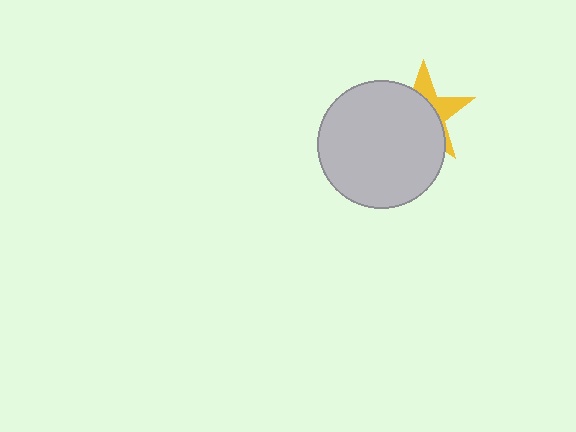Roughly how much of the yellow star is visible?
A small part of it is visible (roughly 35%).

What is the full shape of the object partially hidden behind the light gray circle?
The partially hidden object is a yellow star.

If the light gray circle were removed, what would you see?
You would see the complete yellow star.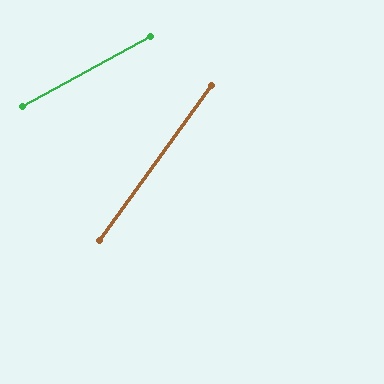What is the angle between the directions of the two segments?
Approximately 25 degrees.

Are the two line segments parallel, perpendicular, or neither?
Neither parallel nor perpendicular — they differ by about 25°.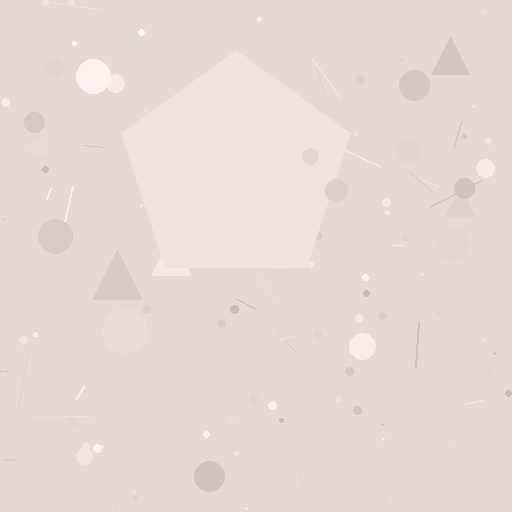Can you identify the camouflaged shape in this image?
The camouflaged shape is a pentagon.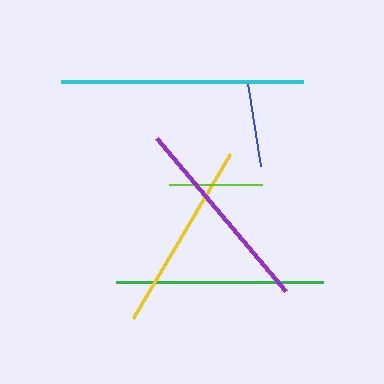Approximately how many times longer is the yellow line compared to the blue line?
The yellow line is approximately 2.2 times the length of the blue line.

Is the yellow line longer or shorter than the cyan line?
The cyan line is longer than the yellow line.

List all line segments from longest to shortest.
From longest to shortest: cyan, green, purple, yellow, lime, blue.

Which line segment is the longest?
The cyan line is the longest at approximately 242 pixels.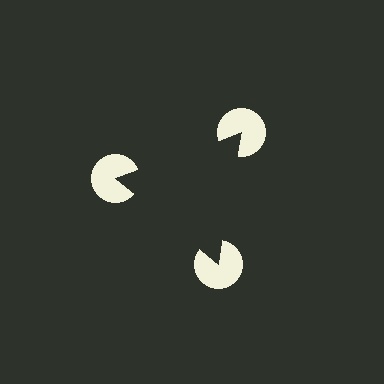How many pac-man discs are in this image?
There are 3 — one at each vertex of the illusory triangle.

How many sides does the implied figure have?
3 sides.